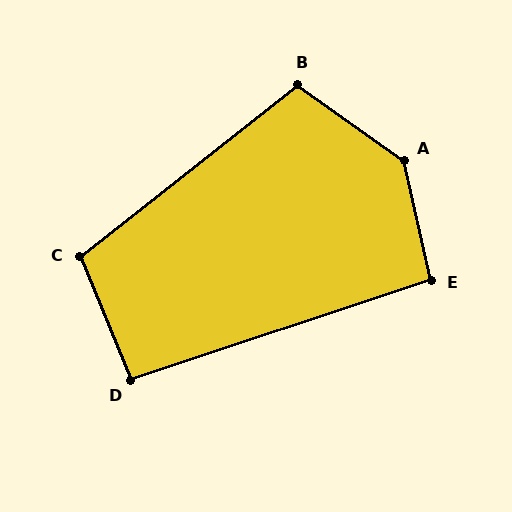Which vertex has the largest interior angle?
A, at approximately 138 degrees.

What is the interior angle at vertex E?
Approximately 96 degrees (obtuse).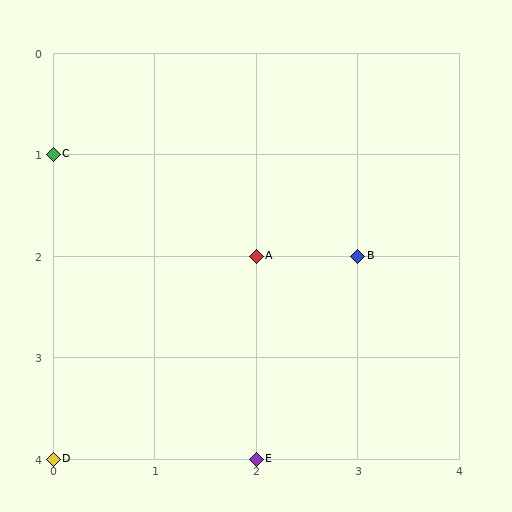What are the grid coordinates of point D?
Point D is at grid coordinates (0, 4).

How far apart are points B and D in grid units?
Points B and D are 3 columns and 2 rows apart (about 3.6 grid units diagonally).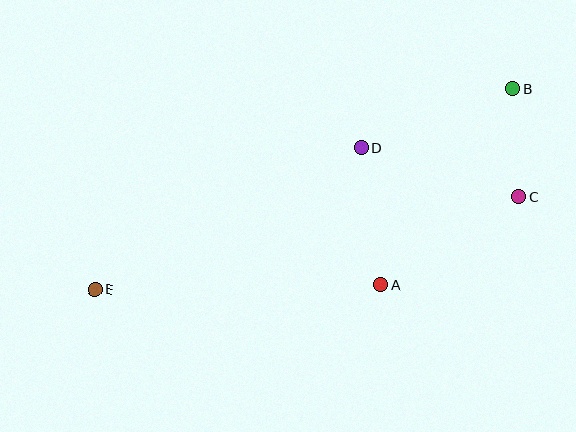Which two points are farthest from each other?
Points B and E are farthest from each other.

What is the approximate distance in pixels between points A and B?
The distance between A and B is approximately 236 pixels.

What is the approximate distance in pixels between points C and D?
The distance between C and D is approximately 164 pixels.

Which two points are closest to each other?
Points B and C are closest to each other.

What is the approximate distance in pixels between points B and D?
The distance between B and D is approximately 162 pixels.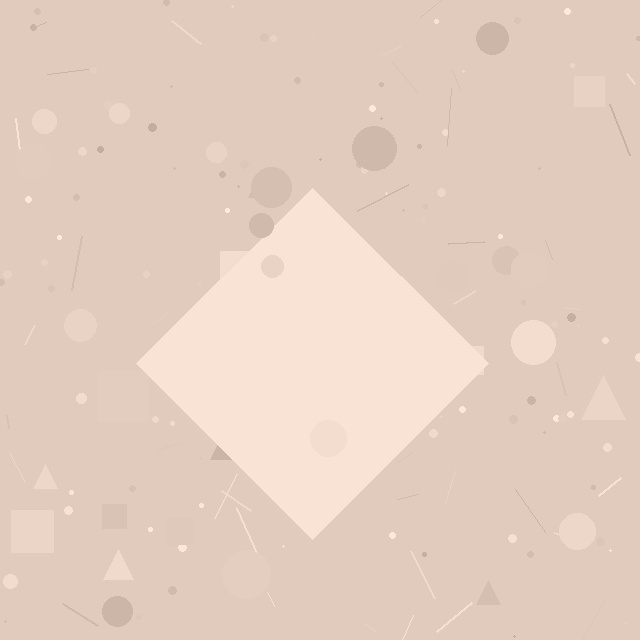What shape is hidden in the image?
A diamond is hidden in the image.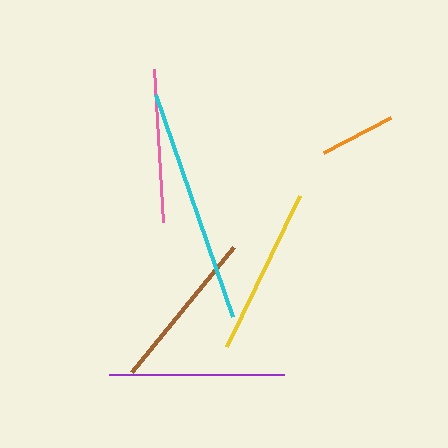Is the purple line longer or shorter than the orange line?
The purple line is longer than the orange line.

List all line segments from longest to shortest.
From longest to shortest: cyan, purple, yellow, brown, pink, orange.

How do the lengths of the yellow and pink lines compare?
The yellow and pink lines are approximately the same length.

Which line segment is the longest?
The cyan line is the longest at approximately 235 pixels.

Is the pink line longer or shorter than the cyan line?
The cyan line is longer than the pink line.